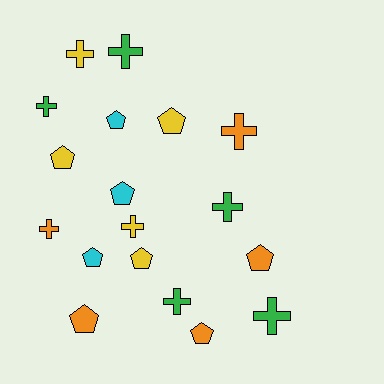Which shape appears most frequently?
Pentagon, with 9 objects.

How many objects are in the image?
There are 18 objects.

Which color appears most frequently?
Green, with 5 objects.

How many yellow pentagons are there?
There are 3 yellow pentagons.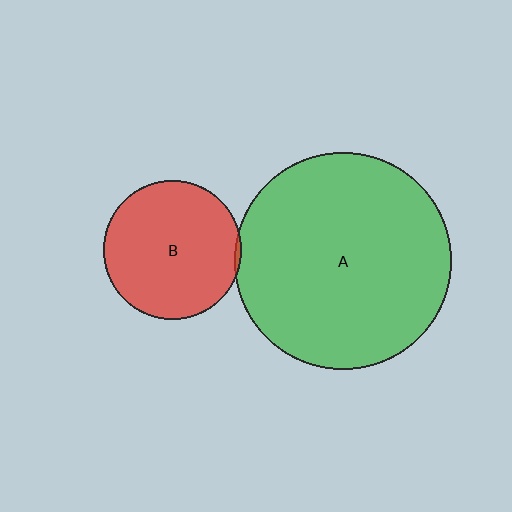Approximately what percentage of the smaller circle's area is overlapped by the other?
Approximately 5%.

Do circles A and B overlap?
Yes.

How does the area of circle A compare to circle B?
Approximately 2.5 times.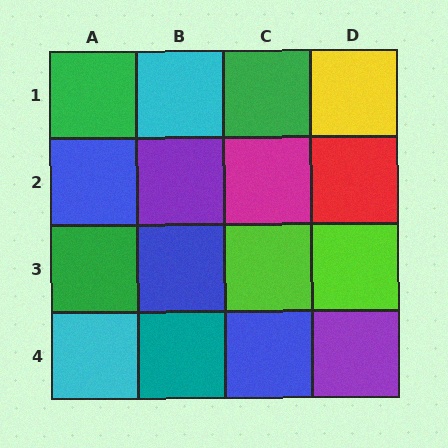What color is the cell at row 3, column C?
Lime.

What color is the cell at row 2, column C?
Magenta.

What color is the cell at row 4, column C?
Blue.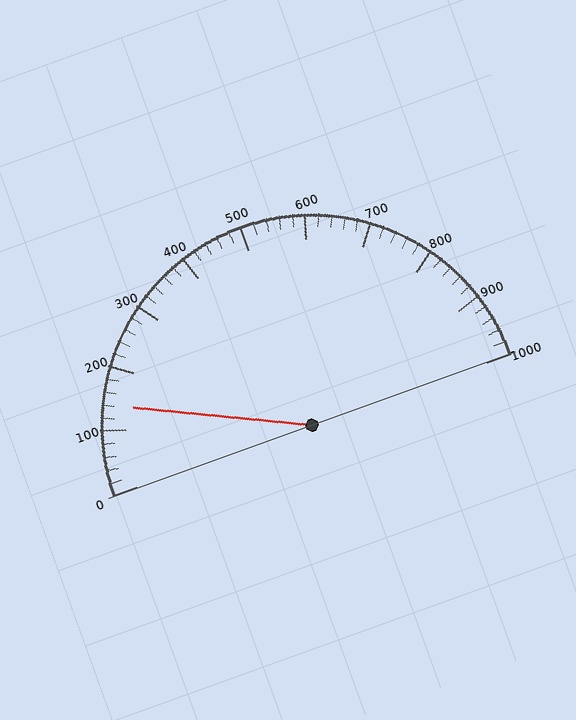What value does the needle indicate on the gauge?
The needle indicates approximately 140.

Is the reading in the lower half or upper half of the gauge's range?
The reading is in the lower half of the range (0 to 1000).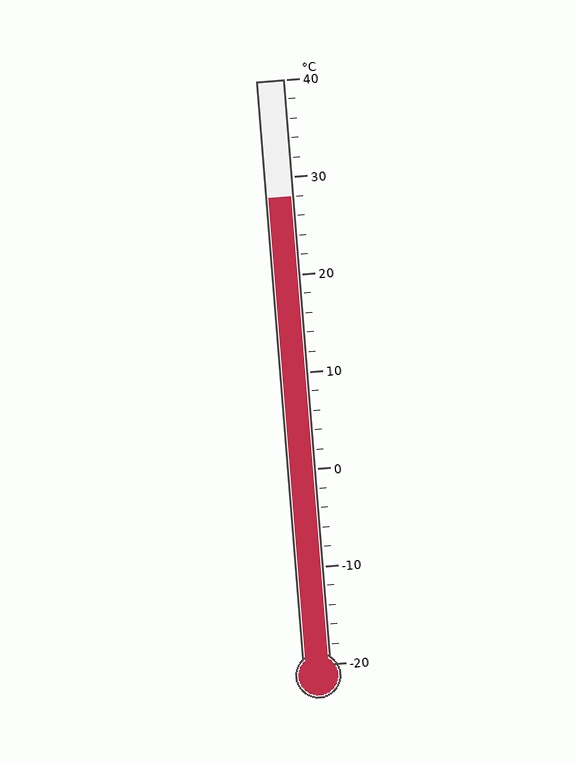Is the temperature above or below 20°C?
The temperature is above 20°C.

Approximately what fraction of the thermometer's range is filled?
The thermometer is filled to approximately 80% of its range.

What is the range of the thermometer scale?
The thermometer scale ranges from -20°C to 40°C.